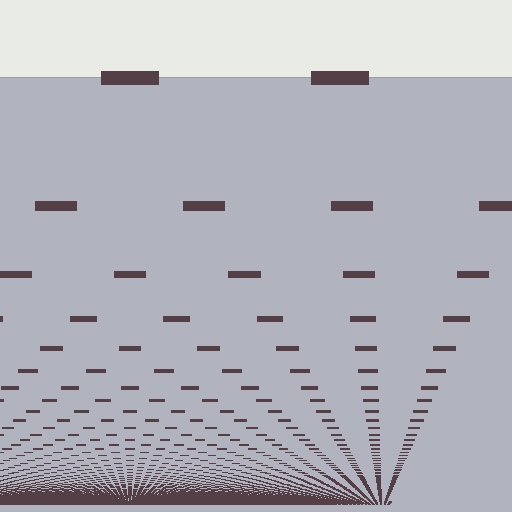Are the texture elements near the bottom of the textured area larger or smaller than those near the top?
Smaller. The gradient is inverted — elements near the bottom are smaller and denser.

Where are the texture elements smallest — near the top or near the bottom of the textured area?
Near the bottom.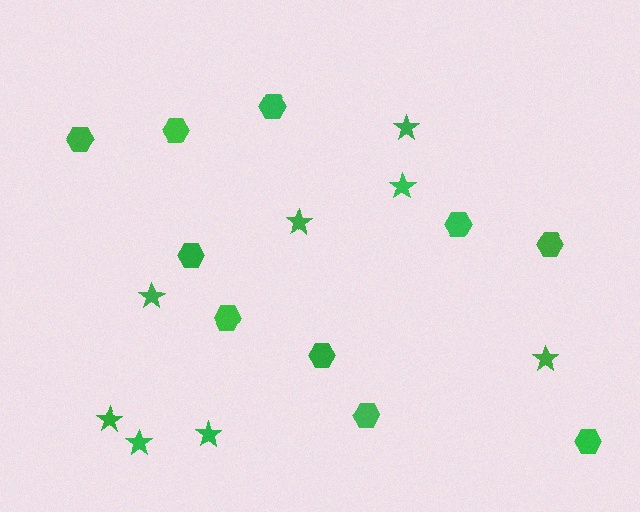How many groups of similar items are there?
There are 2 groups: one group of hexagons (10) and one group of stars (8).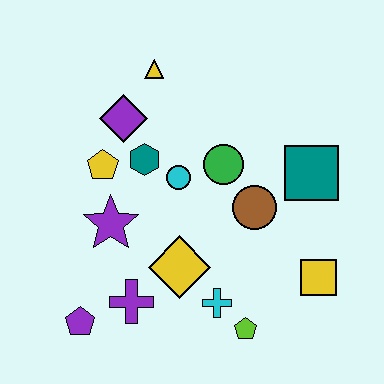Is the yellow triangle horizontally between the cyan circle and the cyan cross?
No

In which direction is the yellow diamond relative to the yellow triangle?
The yellow diamond is below the yellow triangle.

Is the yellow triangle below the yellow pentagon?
No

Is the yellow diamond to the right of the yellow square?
No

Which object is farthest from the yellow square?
The yellow triangle is farthest from the yellow square.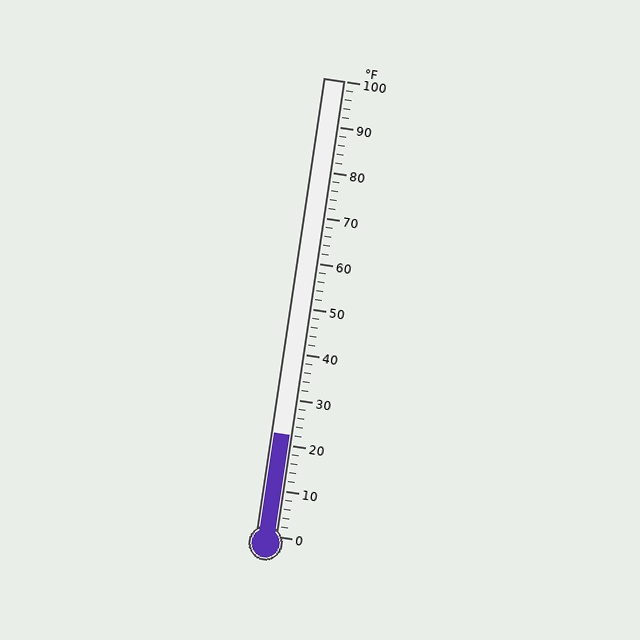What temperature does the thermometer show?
The thermometer shows approximately 22°F.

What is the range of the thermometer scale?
The thermometer scale ranges from 0°F to 100°F.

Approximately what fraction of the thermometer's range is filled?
The thermometer is filled to approximately 20% of its range.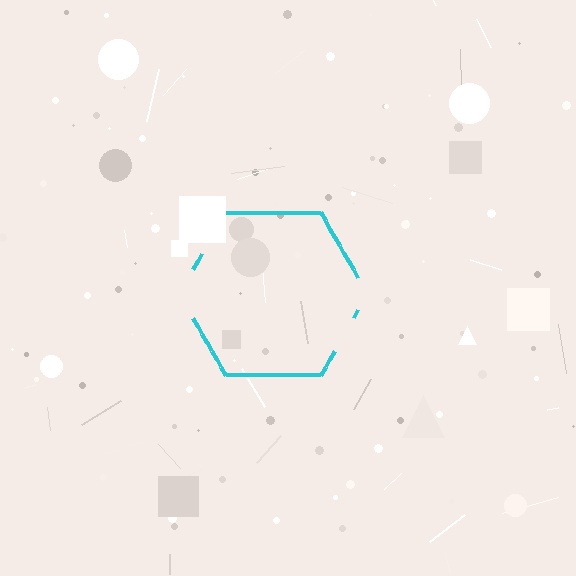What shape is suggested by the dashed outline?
The dashed outline suggests a hexagon.